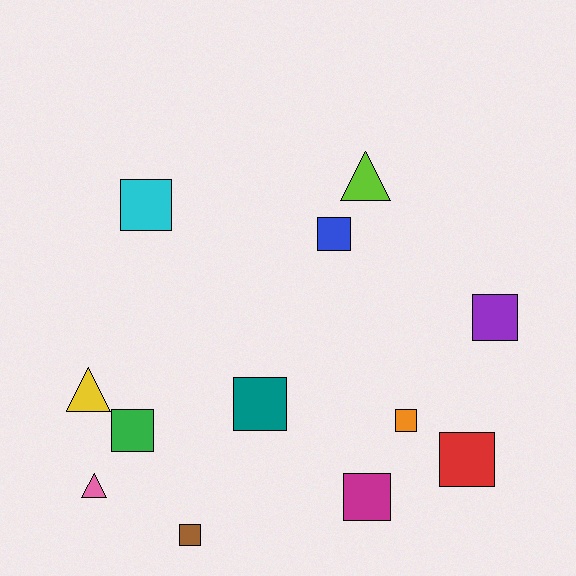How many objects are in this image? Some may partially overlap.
There are 12 objects.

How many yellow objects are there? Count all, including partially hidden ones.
There is 1 yellow object.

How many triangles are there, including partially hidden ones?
There are 3 triangles.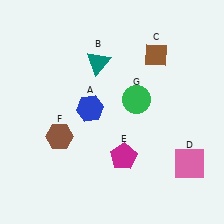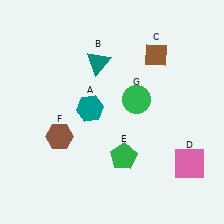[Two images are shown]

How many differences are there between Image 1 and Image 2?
There are 2 differences between the two images.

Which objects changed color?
A changed from blue to teal. E changed from magenta to green.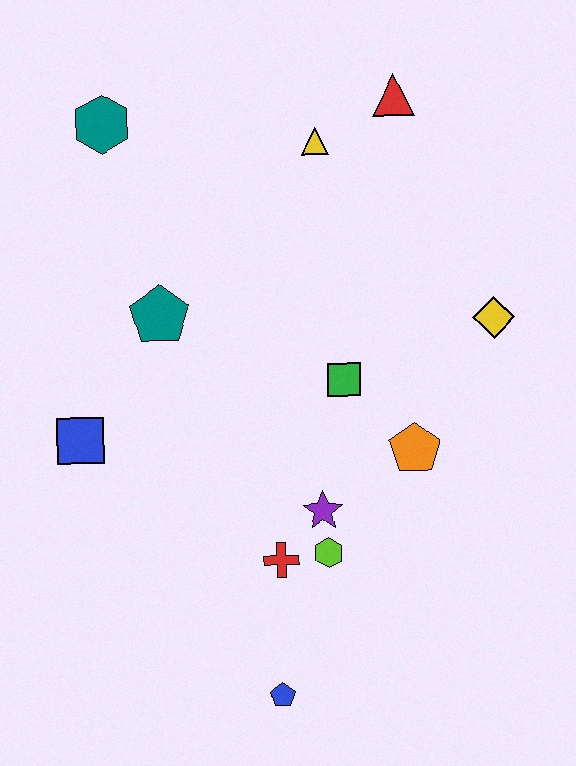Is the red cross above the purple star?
No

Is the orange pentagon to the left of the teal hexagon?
No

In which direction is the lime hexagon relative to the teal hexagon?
The lime hexagon is below the teal hexagon.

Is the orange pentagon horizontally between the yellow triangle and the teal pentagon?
No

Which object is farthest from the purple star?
The teal hexagon is farthest from the purple star.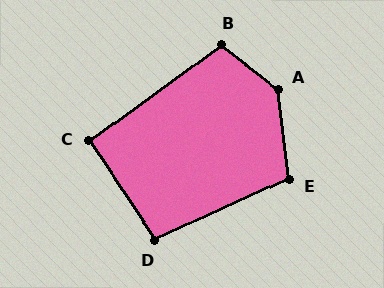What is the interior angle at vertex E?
Approximately 108 degrees (obtuse).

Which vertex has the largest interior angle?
A, at approximately 133 degrees.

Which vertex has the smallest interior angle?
C, at approximately 92 degrees.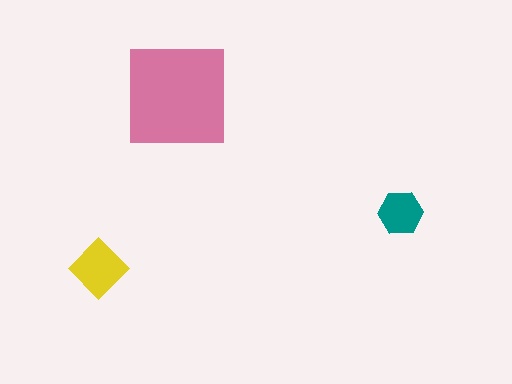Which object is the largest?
The pink square.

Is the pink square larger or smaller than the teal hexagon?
Larger.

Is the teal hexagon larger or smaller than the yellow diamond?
Smaller.